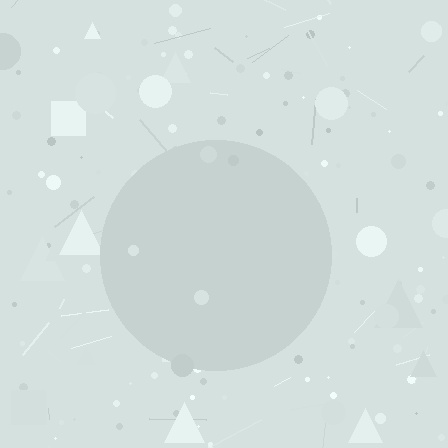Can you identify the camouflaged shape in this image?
The camouflaged shape is a circle.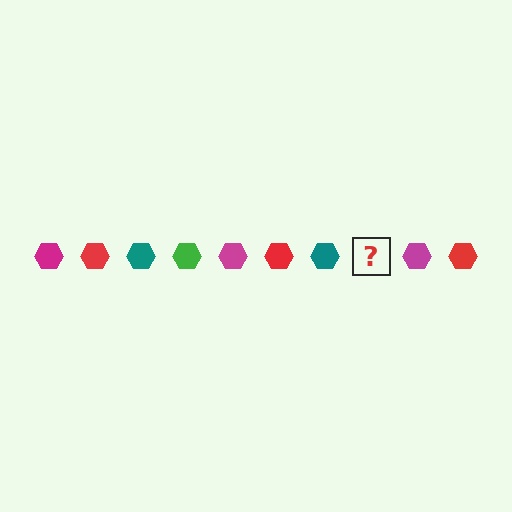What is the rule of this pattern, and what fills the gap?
The rule is that the pattern cycles through magenta, red, teal, green hexagons. The gap should be filled with a green hexagon.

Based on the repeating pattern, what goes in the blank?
The blank should be a green hexagon.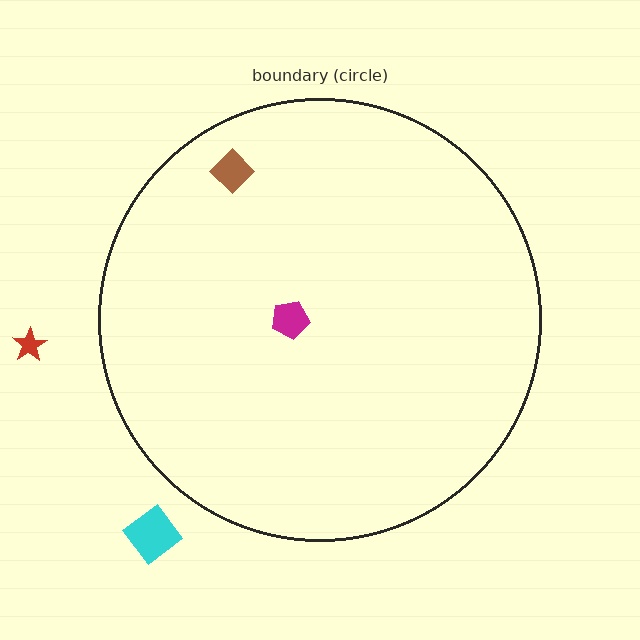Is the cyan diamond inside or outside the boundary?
Outside.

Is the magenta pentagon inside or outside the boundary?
Inside.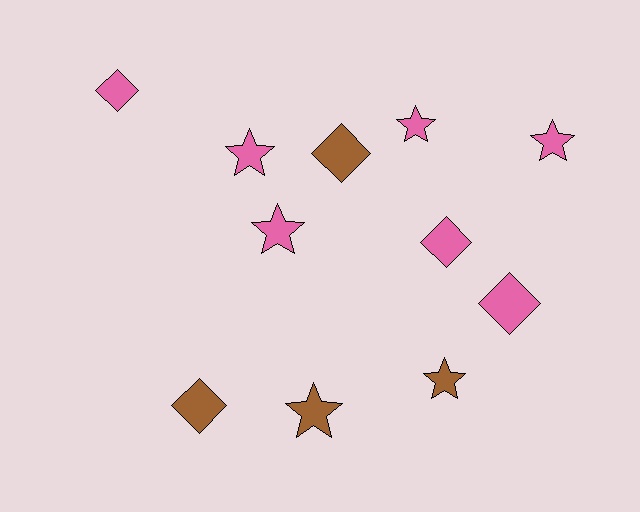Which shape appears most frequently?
Star, with 6 objects.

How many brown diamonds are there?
There are 2 brown diamonds.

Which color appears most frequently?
Pink, with 7 objects.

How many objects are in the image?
There are 11 objects.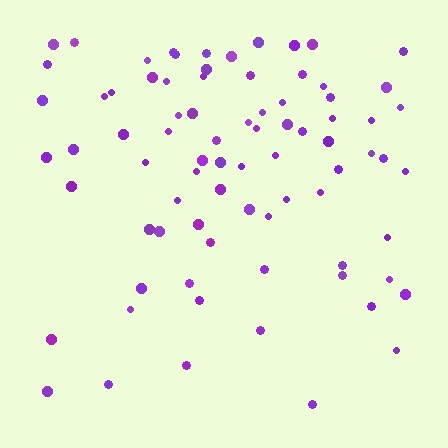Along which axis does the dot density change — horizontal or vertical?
Vertical.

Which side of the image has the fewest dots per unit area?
The bottom.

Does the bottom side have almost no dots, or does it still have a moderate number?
Still a moderate number, just noticeably fewer than the top.